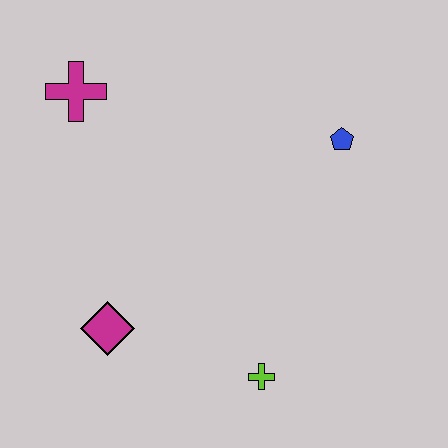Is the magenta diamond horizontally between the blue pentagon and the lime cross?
No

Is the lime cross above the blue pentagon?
No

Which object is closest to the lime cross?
The magenta diamond is closest to the lime cross.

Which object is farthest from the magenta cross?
The lime cross is farthest from the magenta cross.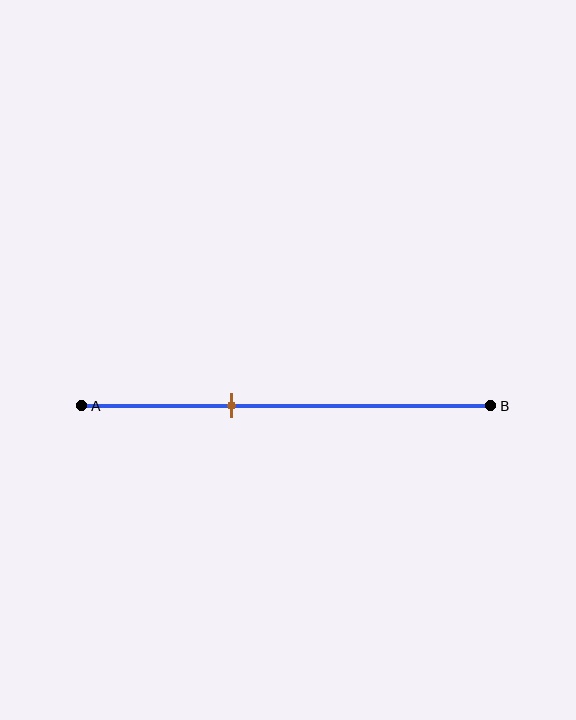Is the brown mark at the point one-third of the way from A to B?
No, the mark is at about 35% from A, not at the 33% one-third point.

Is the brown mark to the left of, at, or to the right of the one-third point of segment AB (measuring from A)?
The brown mark is to the right of the one-third point of segment AB.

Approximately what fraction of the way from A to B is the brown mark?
The brown mark is approximately 35% of the way from A to B.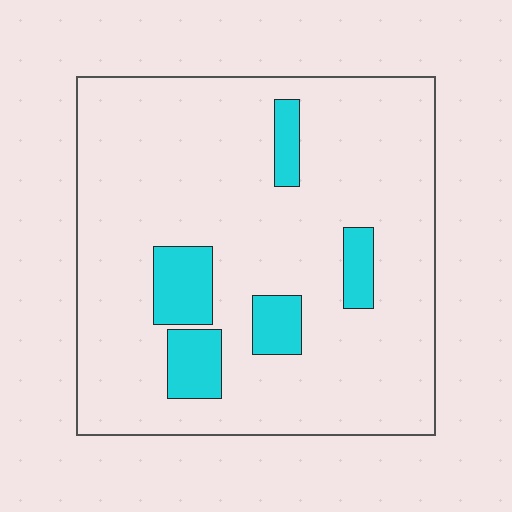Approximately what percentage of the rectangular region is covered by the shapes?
Approximately 15%.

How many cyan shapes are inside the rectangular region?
5.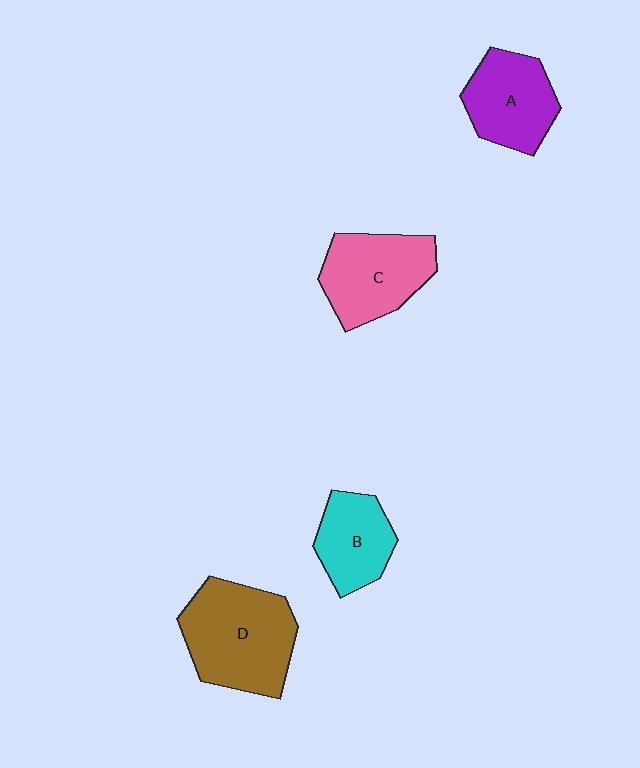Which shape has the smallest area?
Shape B (cyan).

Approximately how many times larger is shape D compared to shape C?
Approximately 1.3 times.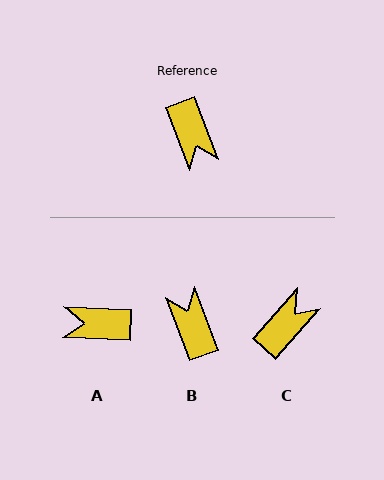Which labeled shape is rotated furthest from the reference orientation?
B, about 180 degrees away.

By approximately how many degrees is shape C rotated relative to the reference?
Approximately 118 degrees counter-clockwise.